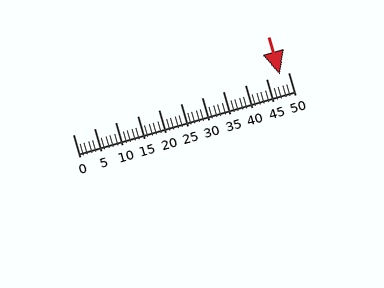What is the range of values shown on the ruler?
The ruler shows values from 0 to 50.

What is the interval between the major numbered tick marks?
The major tick marks are spaced 5 units apart.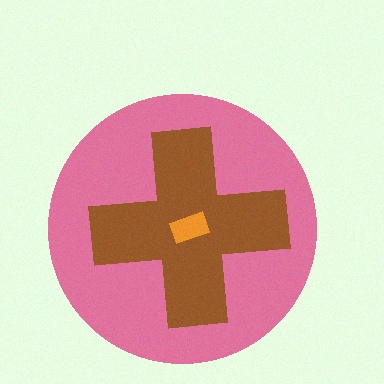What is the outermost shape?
The pink circle.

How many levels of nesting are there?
3.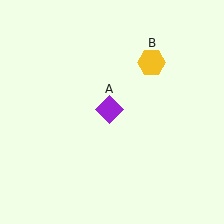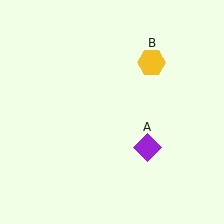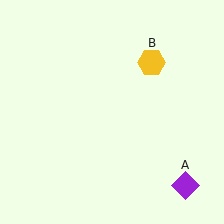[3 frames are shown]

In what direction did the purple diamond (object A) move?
The purple diamond (object A) moved down and to the right.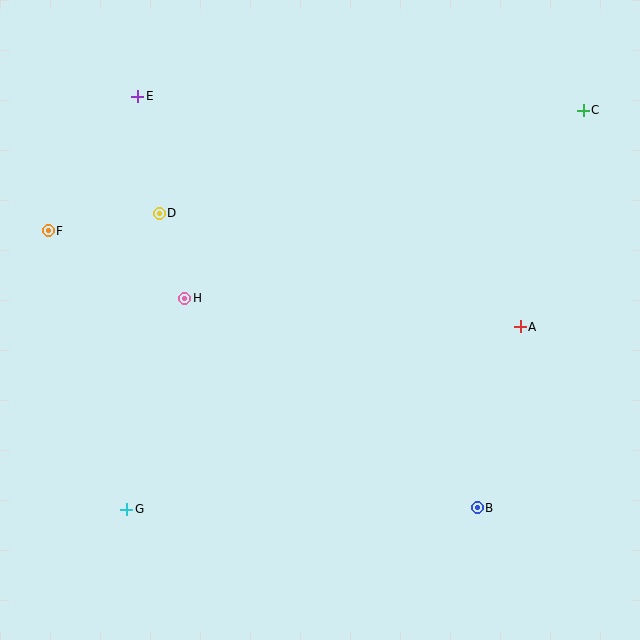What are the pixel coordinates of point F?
Point F is at (48, 231).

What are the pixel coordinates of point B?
Point B is at (477, 508).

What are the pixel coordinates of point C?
Point C is at (583, 110).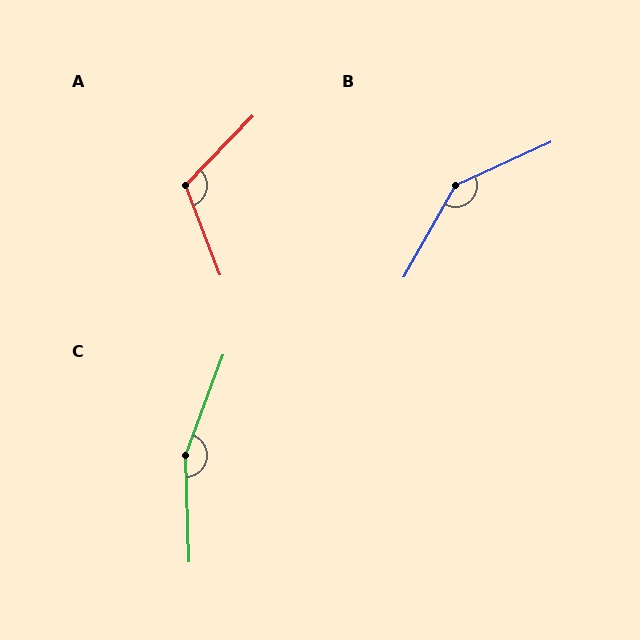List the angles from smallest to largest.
A (115°), B (144°), C (158°).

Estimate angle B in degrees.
Approximately 144 degrees.